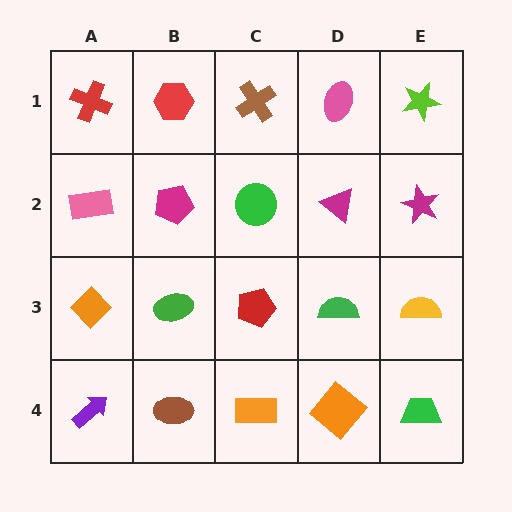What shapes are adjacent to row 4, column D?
A green semicircle (row 3, column D), an orange rectangle (row 4, column C), a green trapezoid (row 4, column E).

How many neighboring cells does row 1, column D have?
3.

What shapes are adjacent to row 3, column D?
A magenta triangle (row 2, column D), an orange diamond (row 4, column D), a red pentagon (row 3, column C), a yellow semicircle (row 3, column E).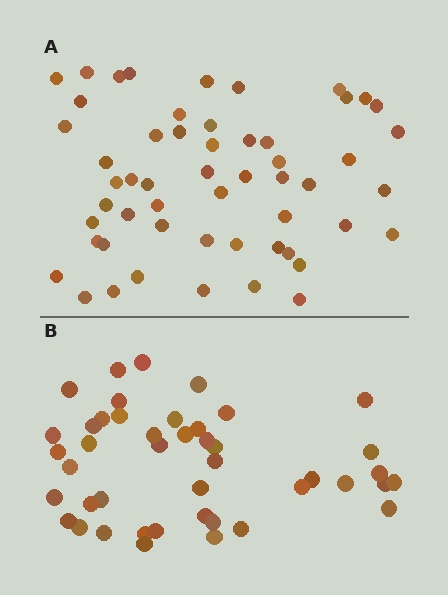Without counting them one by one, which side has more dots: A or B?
Region A (the top region) has more dots.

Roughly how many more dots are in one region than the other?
Region A has roughly 10 or so more dots than region B.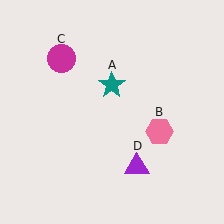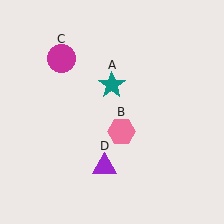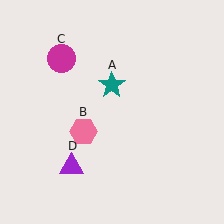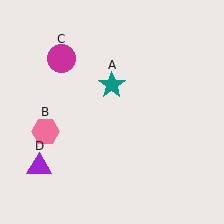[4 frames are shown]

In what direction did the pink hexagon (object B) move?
The pink hexagon (object B) moved left.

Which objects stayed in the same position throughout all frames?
Teal star (object A) and magenta circle (object C) remained stationary.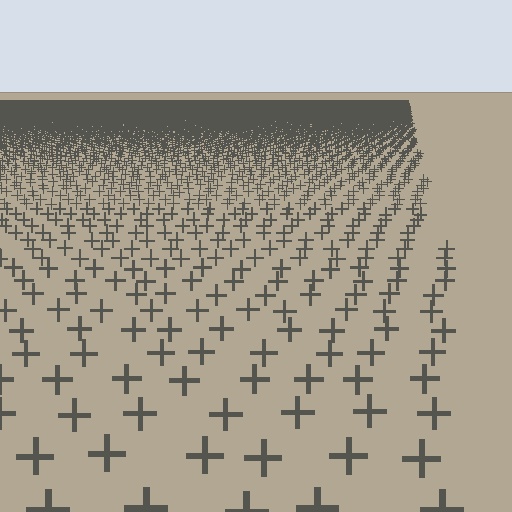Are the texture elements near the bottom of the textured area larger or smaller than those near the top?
Larger. Near the bottom, elements are closer to the viewer and appear at a bigger on-screen size.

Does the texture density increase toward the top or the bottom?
Density increases toward the top.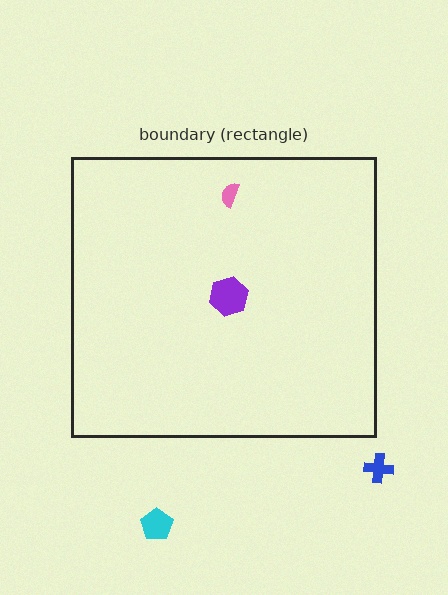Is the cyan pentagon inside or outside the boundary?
Outside.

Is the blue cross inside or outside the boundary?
Outside.